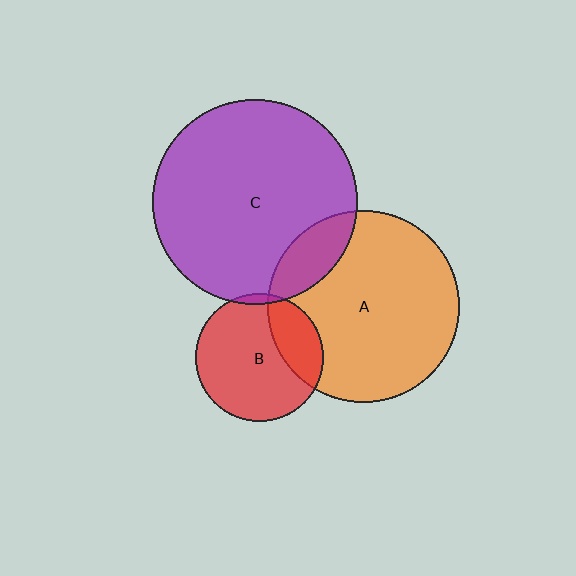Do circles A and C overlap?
Yes.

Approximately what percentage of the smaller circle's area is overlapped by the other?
Approximately 15%.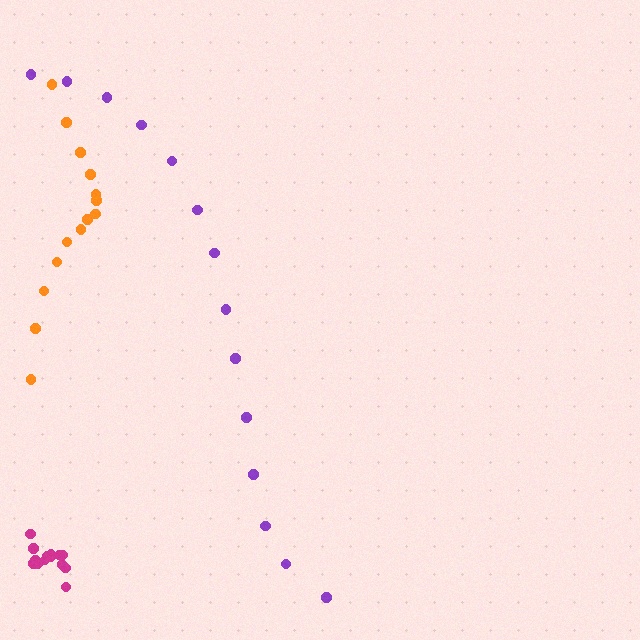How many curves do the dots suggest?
There are 3 distinct paths.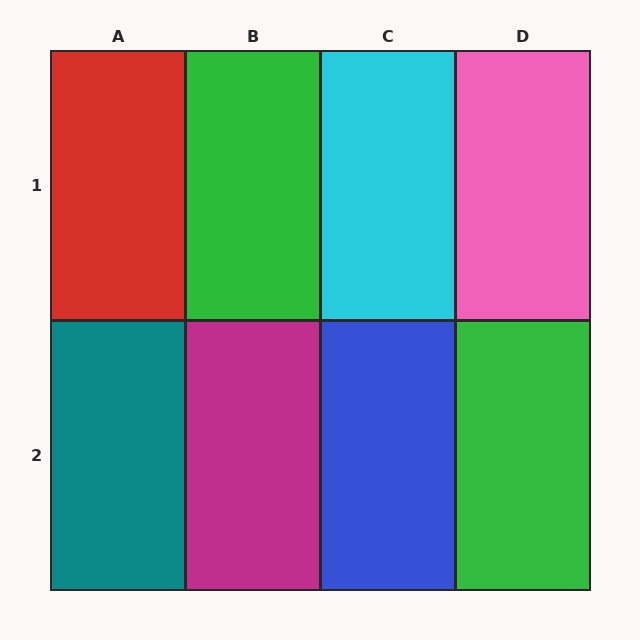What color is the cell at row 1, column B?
Green.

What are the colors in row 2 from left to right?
Teal, magenta, blue, green.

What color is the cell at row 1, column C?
Cyan.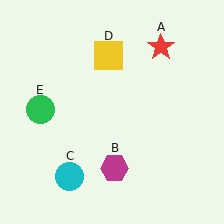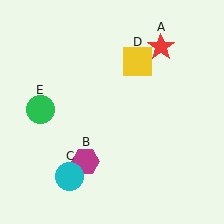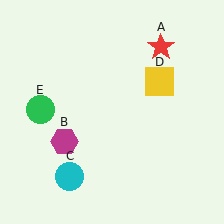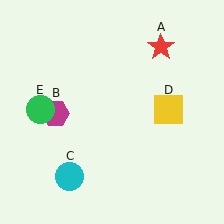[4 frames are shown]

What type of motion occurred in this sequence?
The magenta hexagon (object B), yellow square (object D) rotated clockwise around the center of the scene.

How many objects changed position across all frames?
2 objects changed position: magenta hexagon (object B), yellow square (object D).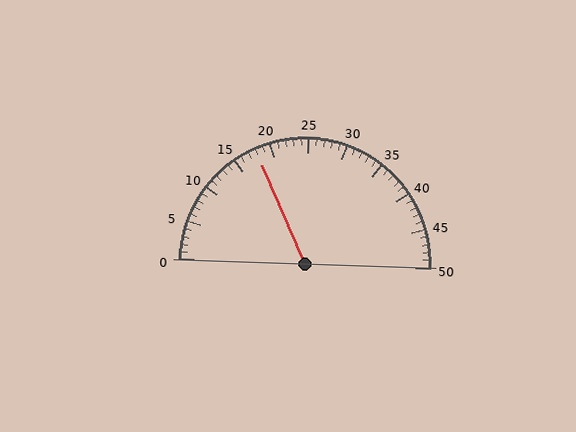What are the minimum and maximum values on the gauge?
The gauge ranges from 0 to 50.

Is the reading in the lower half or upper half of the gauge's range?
The reading is in the lower half of the range (0 to 50).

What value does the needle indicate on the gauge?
The needle indicates approximately 18.